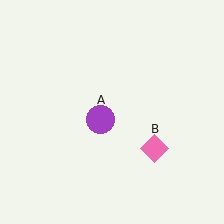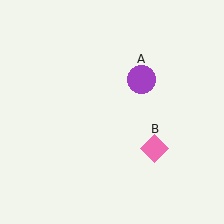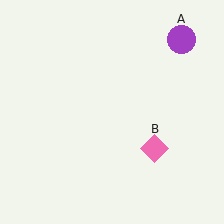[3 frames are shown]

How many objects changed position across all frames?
1 object changed position: purple circle (object A).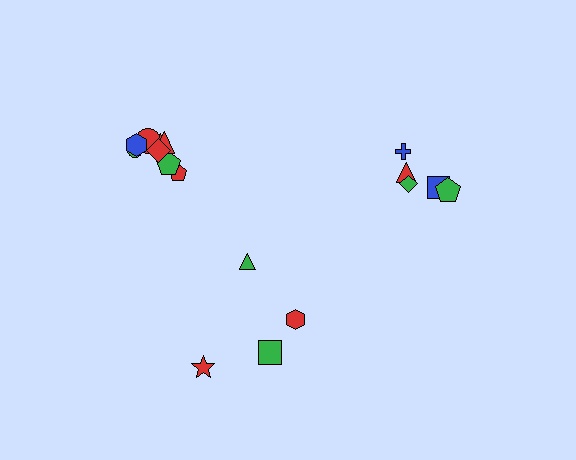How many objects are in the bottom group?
There are 4 objects.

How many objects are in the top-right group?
There are 5 objects.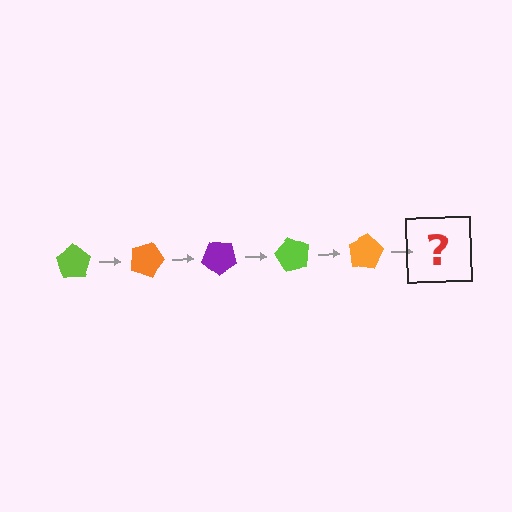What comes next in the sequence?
The next element should be a purple pentagon, rotated 100 degrees from the start.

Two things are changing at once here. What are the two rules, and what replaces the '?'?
The two rules are that it rotates 20 degrees each step and the color cycles through lime, orange, and purple. The '?' should be a purple pentagon, rotated 100 degrees from the start.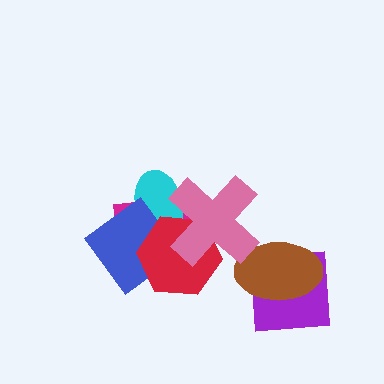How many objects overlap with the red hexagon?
4 objects overlap with the red hexagon.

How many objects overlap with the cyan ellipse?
4 objects overlap with the cyan ellipse.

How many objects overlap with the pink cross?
4 objects overlap with the pink cross.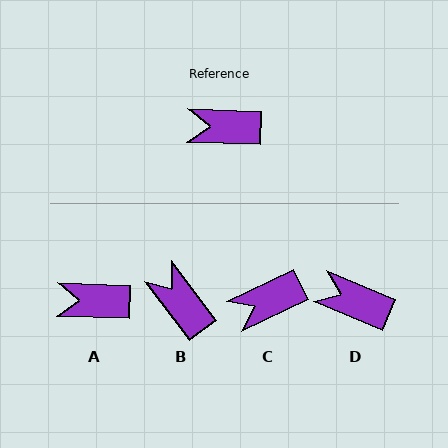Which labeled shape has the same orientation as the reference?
A.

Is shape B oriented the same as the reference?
No, it is off by about 51 degrees.